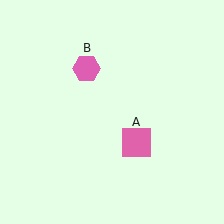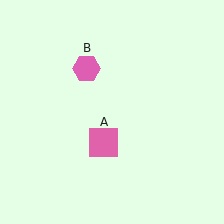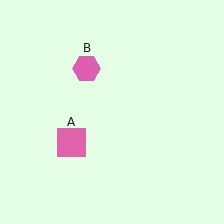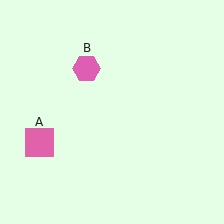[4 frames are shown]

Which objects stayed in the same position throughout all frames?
Pink hexagon (object B) remained stationary.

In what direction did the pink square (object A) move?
The pink square (object A) moved left.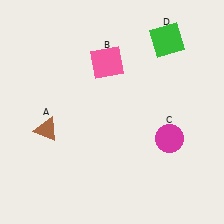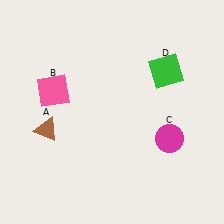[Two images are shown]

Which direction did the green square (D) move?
The green square (D) moved down.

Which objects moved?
The objects that moved are: the pink square (B), the green square (D).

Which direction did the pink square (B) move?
The pink square (B) moved left.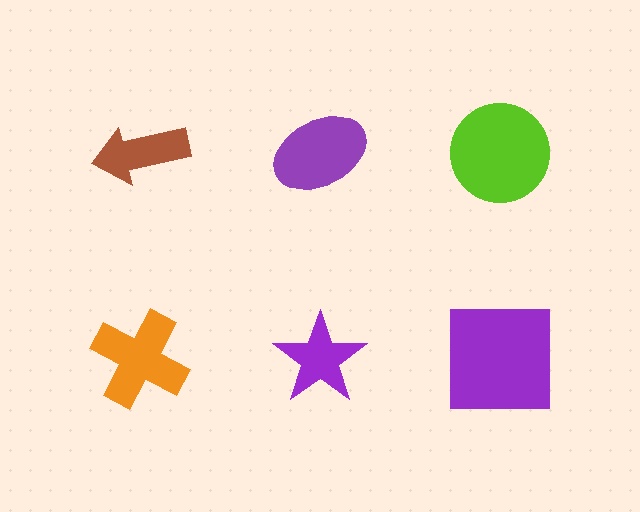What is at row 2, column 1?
An orange cross.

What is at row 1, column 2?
A purple ellipse.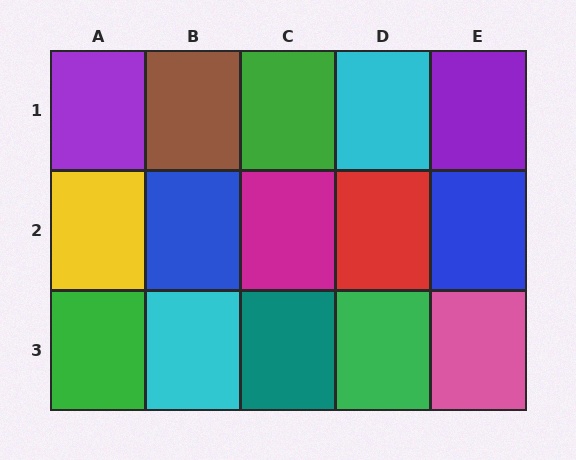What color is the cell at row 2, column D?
Red.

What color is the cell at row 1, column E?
Purple.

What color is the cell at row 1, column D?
Cyan.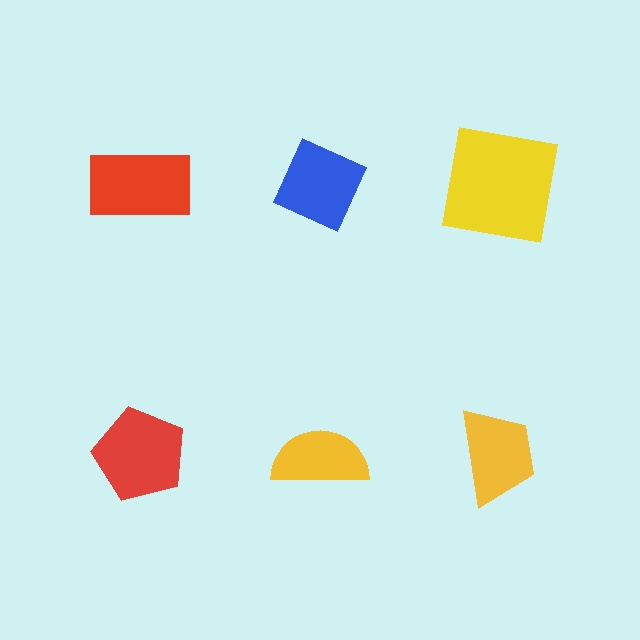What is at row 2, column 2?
A yellow semicircle.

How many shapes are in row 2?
3 shapes.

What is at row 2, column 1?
A red pentagon.